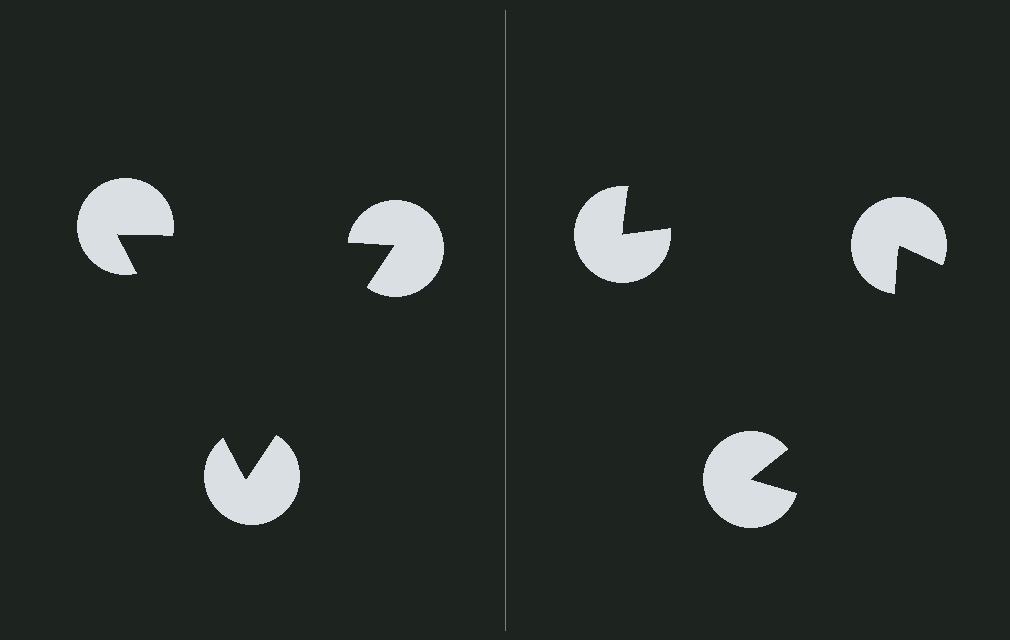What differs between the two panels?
The pac-man discs are positioned identically on both sides; only the wedge orientations differ. On the left they align to a triangle; on the right they are misaligned.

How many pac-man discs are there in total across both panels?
6 — 3 on each side.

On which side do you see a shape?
An illusory triangle appears on the left side. On the right side the wedge cuts are rotated, so no coherent shape forms.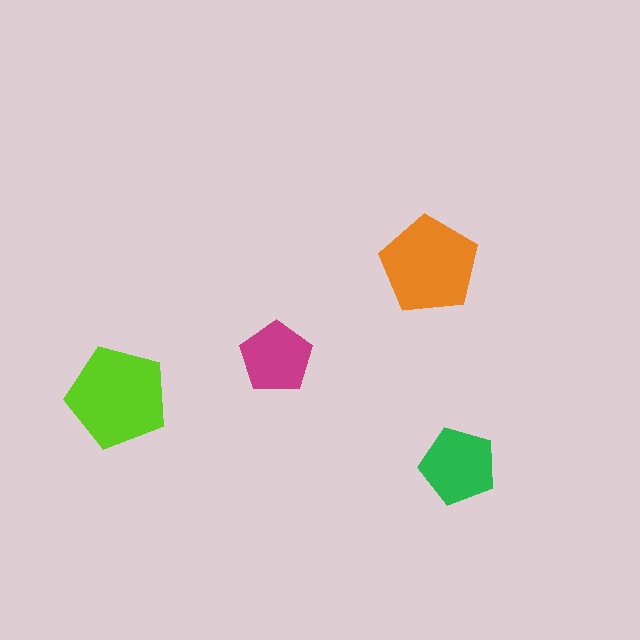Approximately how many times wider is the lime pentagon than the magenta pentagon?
About 1.5 times wider.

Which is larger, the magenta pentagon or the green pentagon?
The green one.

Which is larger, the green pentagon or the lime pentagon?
The lime one.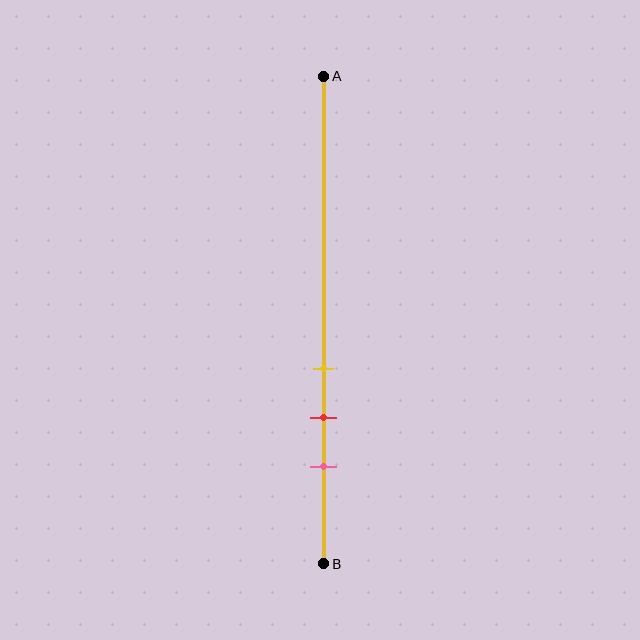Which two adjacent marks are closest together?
The yellow and red marks are the closest adjacent pair.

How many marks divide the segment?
There are 3 marks dividing the segment.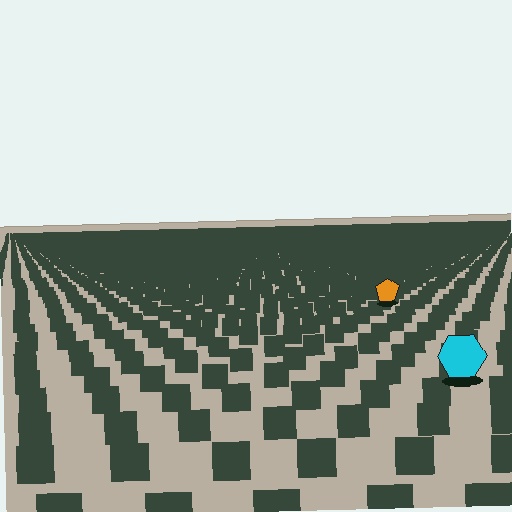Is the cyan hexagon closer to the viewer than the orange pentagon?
Yes. The cyan hexagon is closer — you can tell from the texture gradient: the ground texture is coarser near it.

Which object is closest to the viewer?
The cyan hexagon is closest. The texture marks near it are larger and more spread out.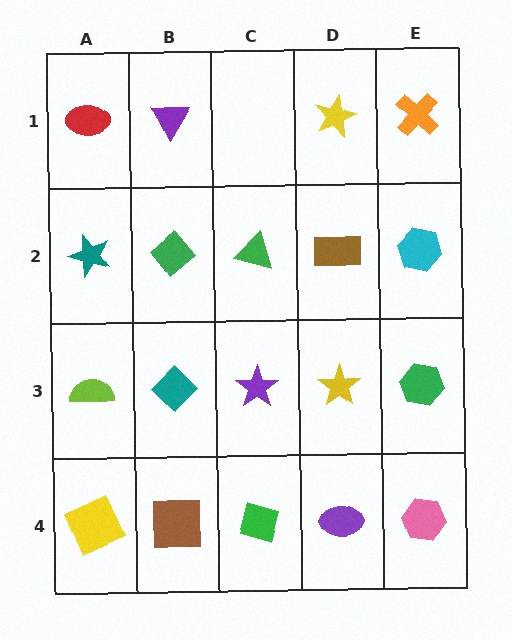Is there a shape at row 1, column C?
No, that cell is empty.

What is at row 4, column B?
A brown square.